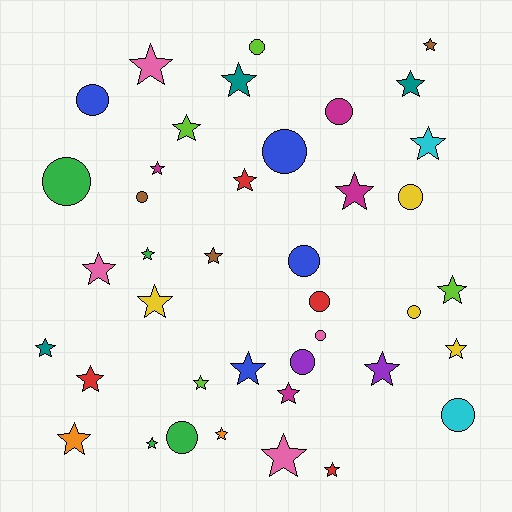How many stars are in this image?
There are 26 stars.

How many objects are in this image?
There are 40 objects.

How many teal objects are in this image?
There are 3 teal objects.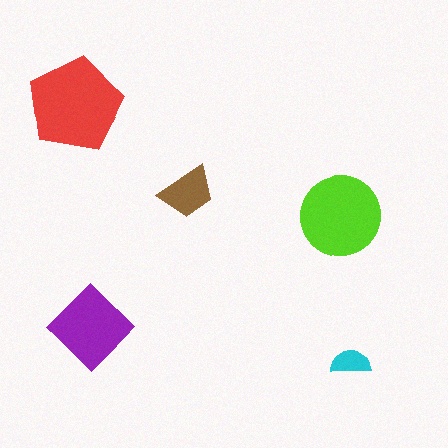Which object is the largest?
The red pentagon.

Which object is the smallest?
The cyan semicircle.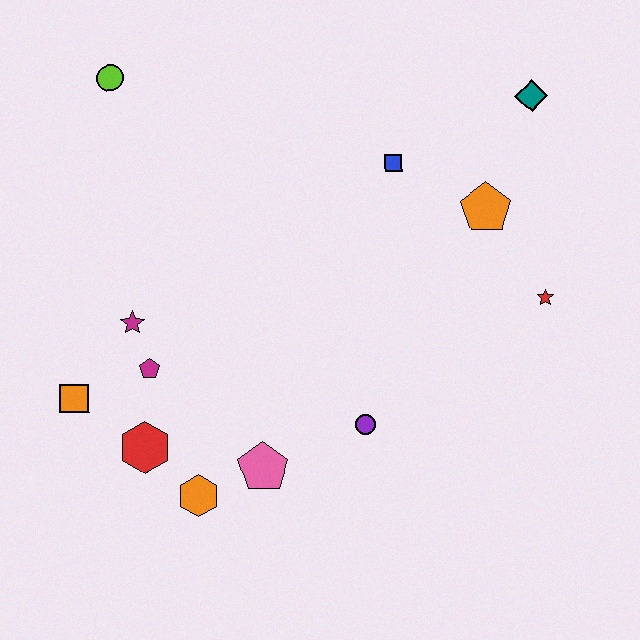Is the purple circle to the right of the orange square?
Yes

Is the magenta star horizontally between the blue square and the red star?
No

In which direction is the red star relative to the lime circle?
The red star is to the right of the lime circle.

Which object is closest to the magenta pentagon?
The magenta star is closest to the magenta pentagon.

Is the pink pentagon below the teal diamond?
Yes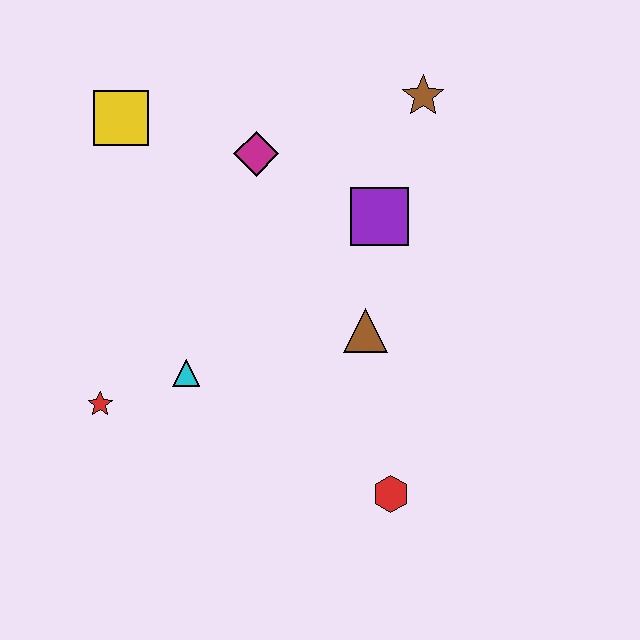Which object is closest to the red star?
The cyan triangle is closest to the red star.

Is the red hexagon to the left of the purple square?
No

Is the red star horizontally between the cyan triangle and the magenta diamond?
No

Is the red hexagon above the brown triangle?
No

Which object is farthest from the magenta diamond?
The red hexagon is farthest from the magenta diamond.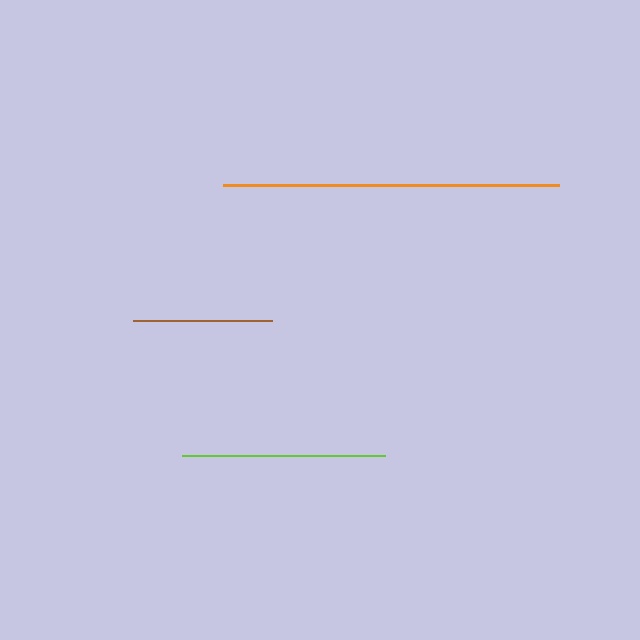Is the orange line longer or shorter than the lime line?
The orange line is longer than the lime line.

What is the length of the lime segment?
The lime segment is approximately 203 pixels long.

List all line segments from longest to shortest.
From longest to shortest: orange, lime, brown.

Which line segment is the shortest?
The brown line is the shortest at approximately 139 pixels.